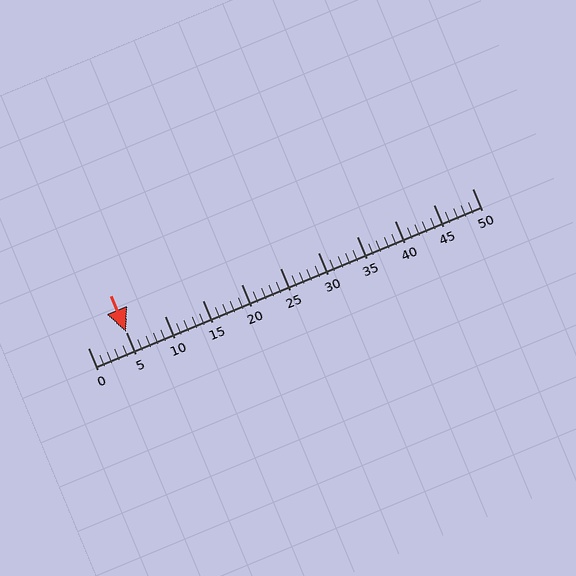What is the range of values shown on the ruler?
The ruler shows values from 0 to 50.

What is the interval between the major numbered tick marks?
The major tick marks are spaced 5 units apart.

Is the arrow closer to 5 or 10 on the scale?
The arrow is closer to 5.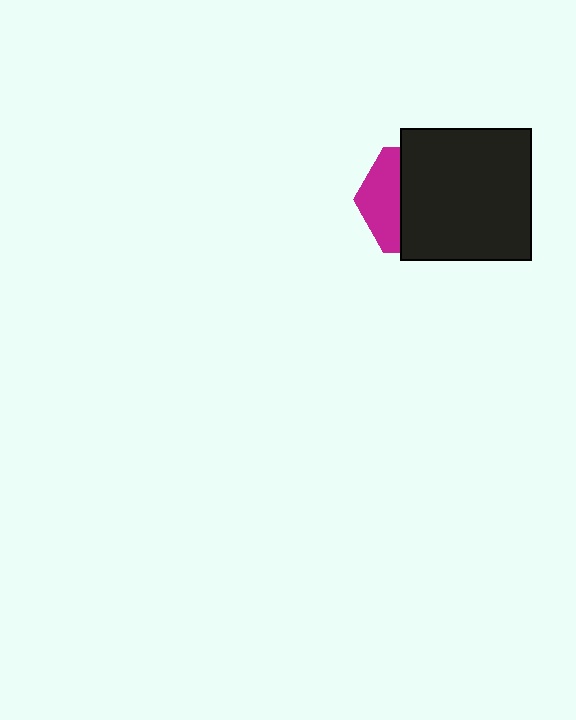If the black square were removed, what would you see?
You would see the complete magenta hexagon.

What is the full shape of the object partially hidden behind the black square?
The partially hidden object is a magenta hexagon.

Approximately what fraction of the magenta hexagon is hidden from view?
Roughly 66% of the magenta hexagon is hidden behind the black square.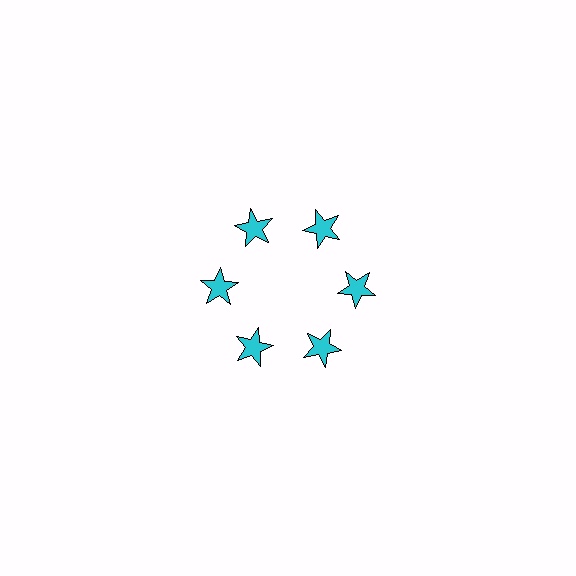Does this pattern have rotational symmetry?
Yes, this pattern has 6-fold rotational symmetry. It looks the same after rotating 60 degrees around the center.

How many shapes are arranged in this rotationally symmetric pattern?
There are 6 shapes, arranged in 6 groups of 1.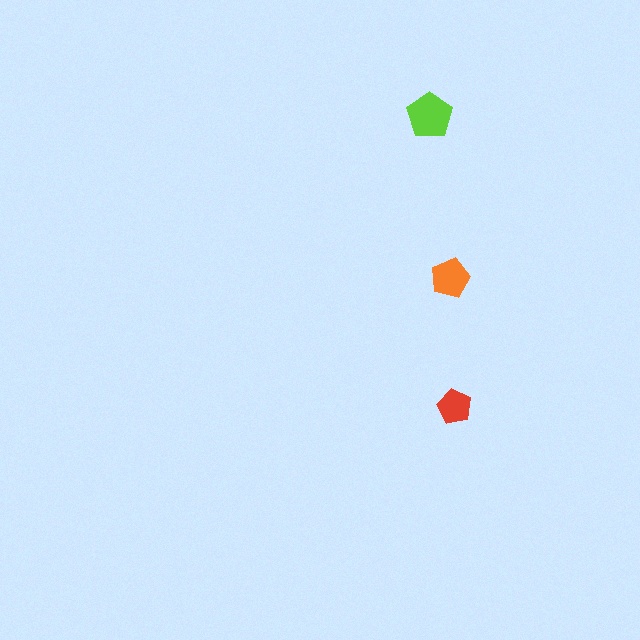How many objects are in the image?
There are 3 objects in the image.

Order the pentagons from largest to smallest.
the lime one, the orange one, the red one.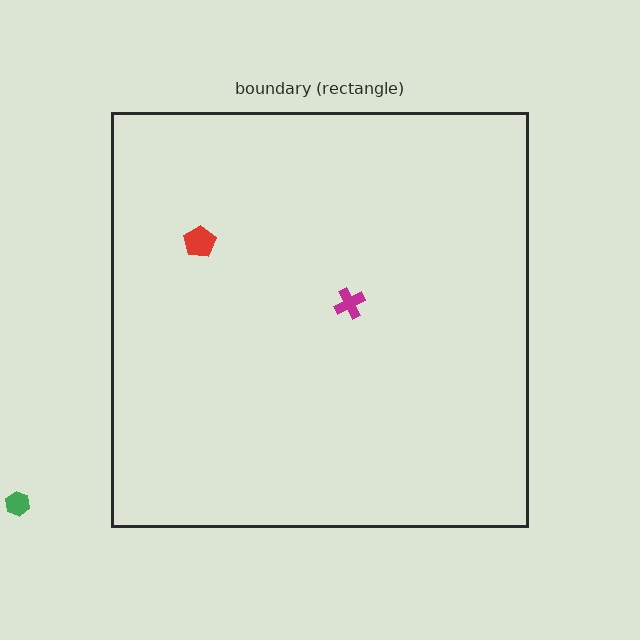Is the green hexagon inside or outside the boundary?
Outside.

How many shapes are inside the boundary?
2 inside, 1 outside.